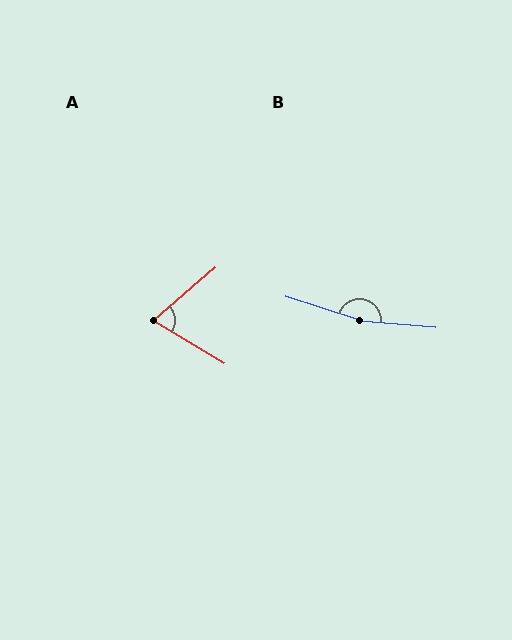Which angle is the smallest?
A, at approximately 72 degrees.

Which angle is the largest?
B, at approximately 167 degrees.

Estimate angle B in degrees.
Approximately 167 degrees.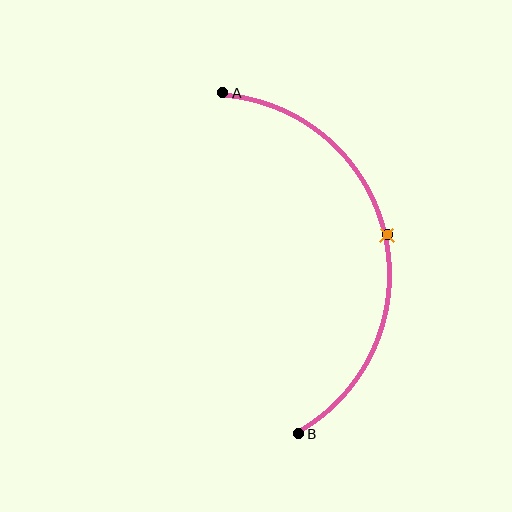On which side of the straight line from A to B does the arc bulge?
The arc bulges to the right of the straight line connecting A and B.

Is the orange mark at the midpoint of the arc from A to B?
Yes. The orange mark lies on the arc at equal arc-length from both A and B — it is the arc midpoint.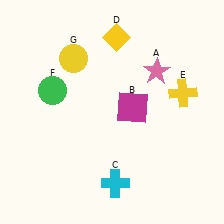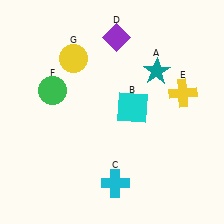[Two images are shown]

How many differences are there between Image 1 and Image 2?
There are 3 differences between the two images.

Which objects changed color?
A changed from pink to teal. B changed from magenta to cyan. D changed from yellow to purple.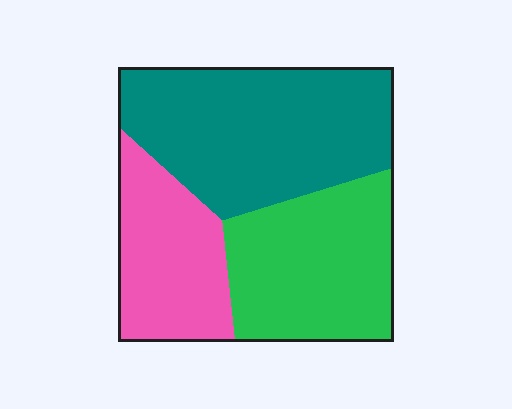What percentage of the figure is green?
Green covers around 30% of the figure.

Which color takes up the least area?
Pink, at roughly 25%.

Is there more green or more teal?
Teal.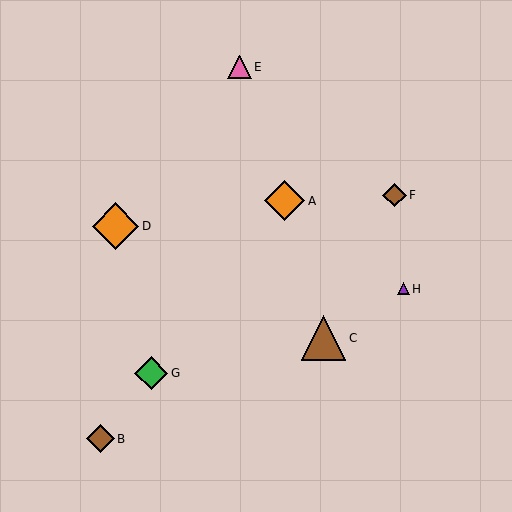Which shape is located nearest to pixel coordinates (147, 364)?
The green diamond (labeled G) at (151, 373) is nearest to that location.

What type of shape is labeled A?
Shape A is an orange diamond.